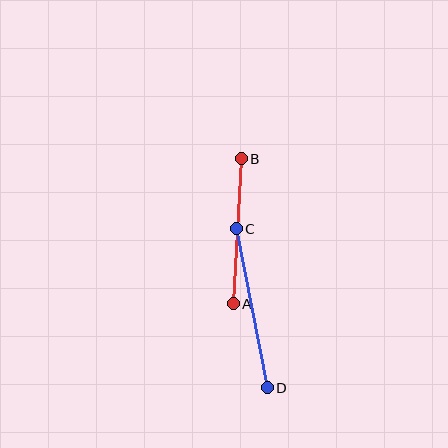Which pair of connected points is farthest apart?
Points C and D are farthest apart.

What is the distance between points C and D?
The distance is approximately 162 pixels.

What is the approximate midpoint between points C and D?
The midpoint is at approximately (252, 308) pixels.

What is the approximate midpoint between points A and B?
The midpoint is at approximately (237, 231) pixels.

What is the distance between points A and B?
The distance is approximately 145 pixels.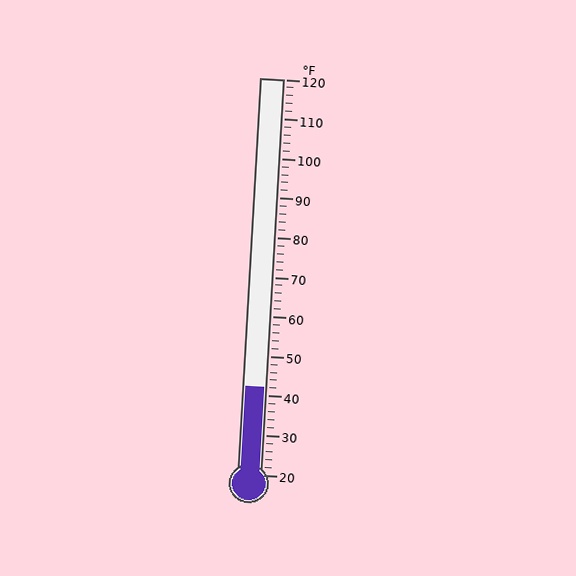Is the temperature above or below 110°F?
The temperature is below 110°F.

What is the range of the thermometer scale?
The thermometer scale ranges from 20°F to 120°F.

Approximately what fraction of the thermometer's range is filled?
The thermometer is filled to approximately 20% of its range.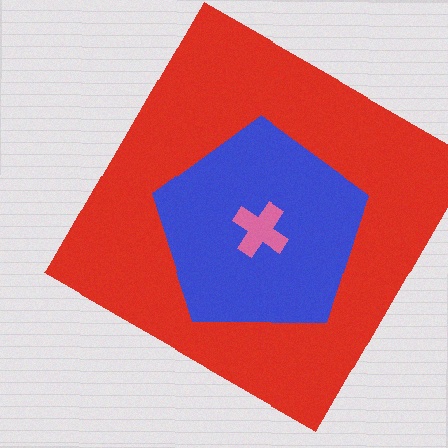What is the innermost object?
The pink cross.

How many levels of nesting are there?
3.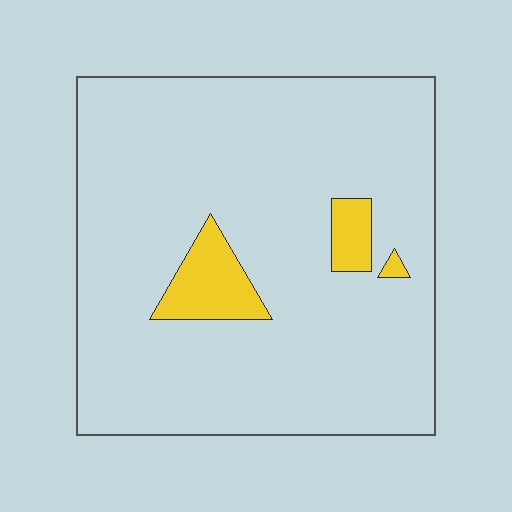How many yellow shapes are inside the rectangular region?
3.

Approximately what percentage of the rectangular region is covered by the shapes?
Approximately 10%.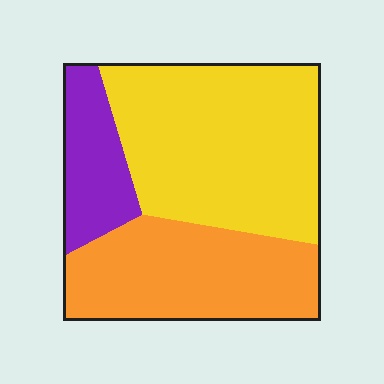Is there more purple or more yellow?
Yellow.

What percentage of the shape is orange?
Orange covers 35% of the shape.